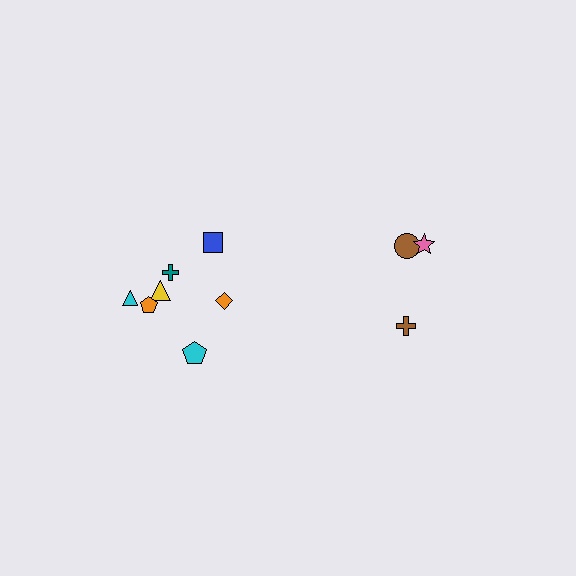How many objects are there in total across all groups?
There are 10 objects.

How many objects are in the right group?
There are 3 objects.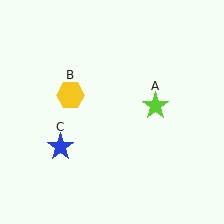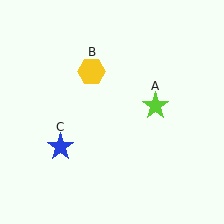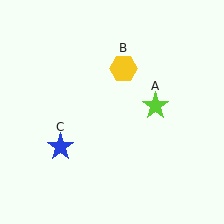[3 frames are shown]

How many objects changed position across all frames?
1 object changed position: yellow hexagon (object B).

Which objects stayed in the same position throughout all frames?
Lime star (object A) and blue star (object C) remained stationary.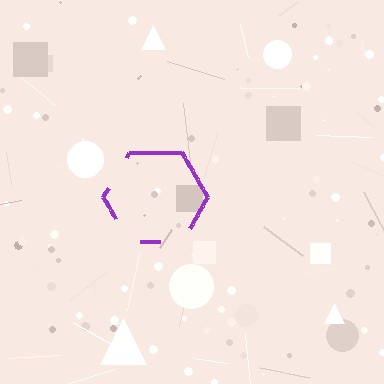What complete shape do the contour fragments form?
The contour fragments form a hexagon.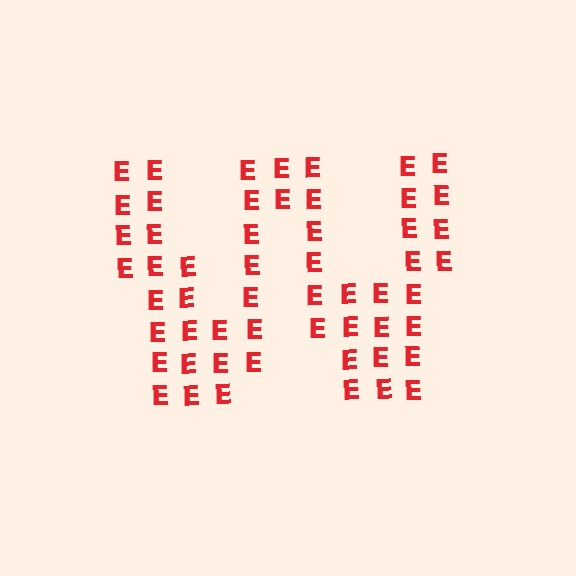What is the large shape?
The large shape is the letter W.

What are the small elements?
The small elements are letter E's.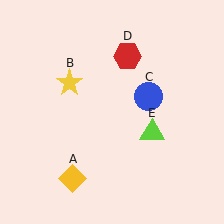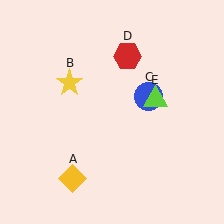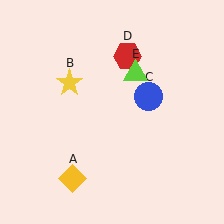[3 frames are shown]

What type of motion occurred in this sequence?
The lime triangle (object E) rotated counterclockwise around the center of the scene.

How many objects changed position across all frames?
1 object changed position: lime triangle (object E).